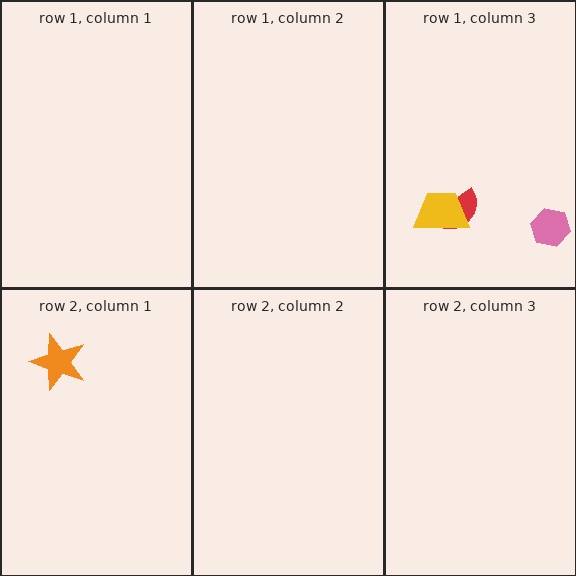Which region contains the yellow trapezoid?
The row 1, column 3 region.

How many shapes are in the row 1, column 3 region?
3.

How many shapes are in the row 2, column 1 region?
1.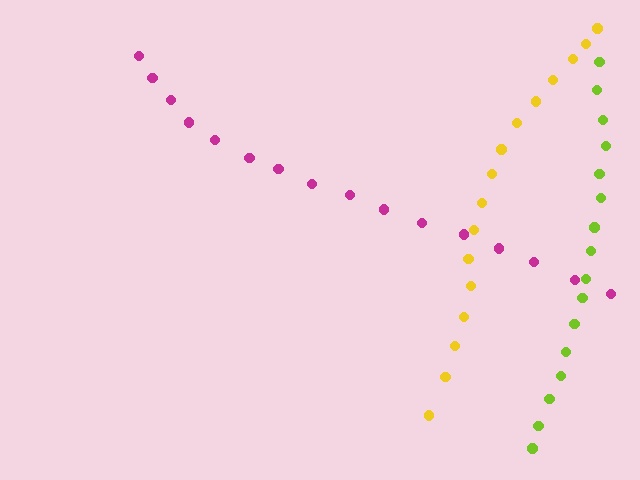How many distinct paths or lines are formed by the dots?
There are 3 distinct paths.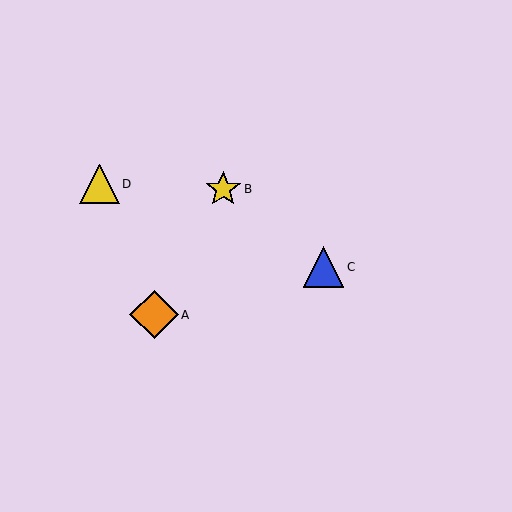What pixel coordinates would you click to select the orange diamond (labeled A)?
Click at (154, 315) to select the orange diamond A.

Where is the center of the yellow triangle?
The center of the yellow triangle is at (99, 184).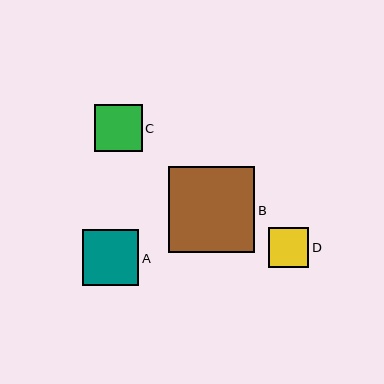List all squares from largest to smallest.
From largest to smallest: B, A, C, D.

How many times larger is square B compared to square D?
Square B is approximately 2.1 times the size of square D.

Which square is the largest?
Square B is the largest with a size of approximately 86 pixels.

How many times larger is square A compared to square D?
Square A is approximately 1.4 times the size of square D.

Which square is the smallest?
Square D is the smallest with a size of approximately 40 pixels.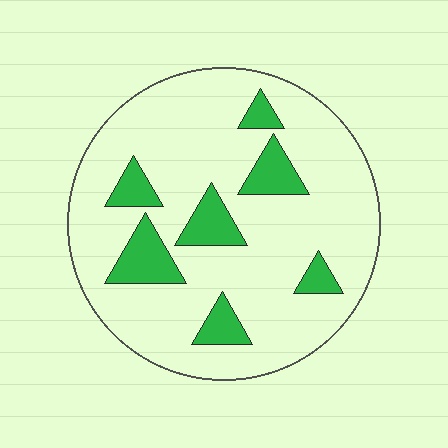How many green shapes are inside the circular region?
7.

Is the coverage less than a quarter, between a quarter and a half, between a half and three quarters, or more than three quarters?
Less than a quarter.